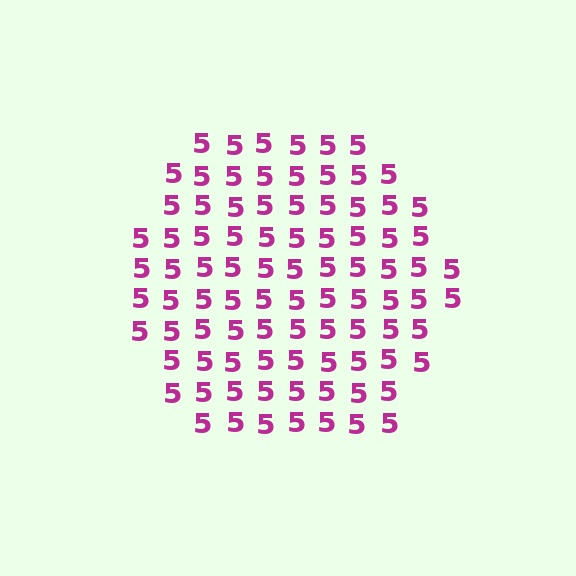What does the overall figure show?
The overall figure shows a hexagon.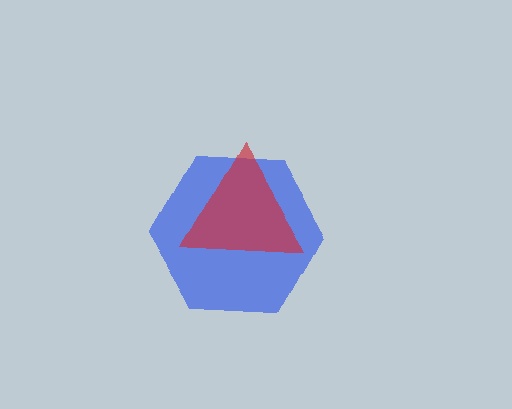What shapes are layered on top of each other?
The layered shapes are: a blue hexagon, a red triangle.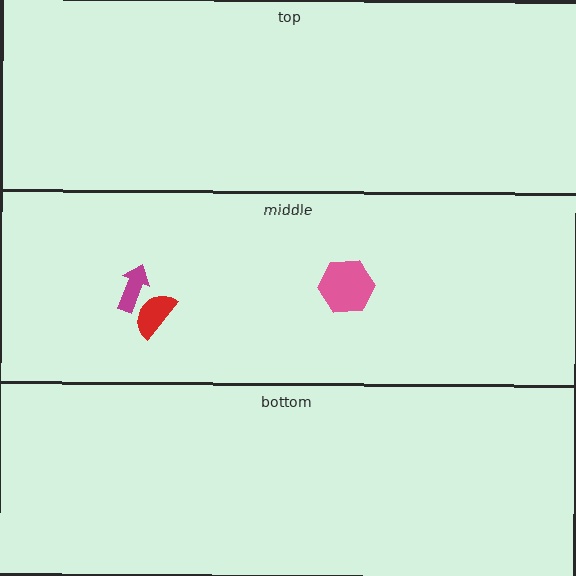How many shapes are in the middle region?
3.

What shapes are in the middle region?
The red semicircle, the magenta arrow, the pink hexagon.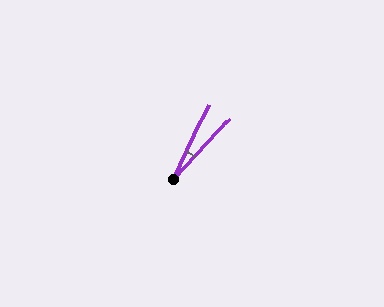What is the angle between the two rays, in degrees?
Approximately 18 degrees.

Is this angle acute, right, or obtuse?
It is acute.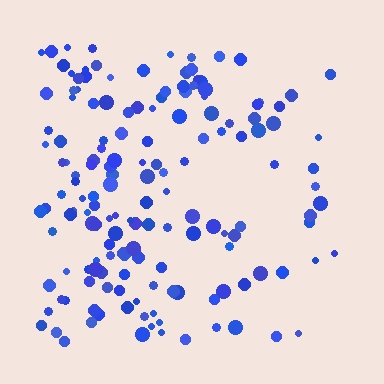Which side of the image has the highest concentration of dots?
The left.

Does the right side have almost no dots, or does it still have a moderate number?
Still a moderate number, just noticeably fewer than the left.